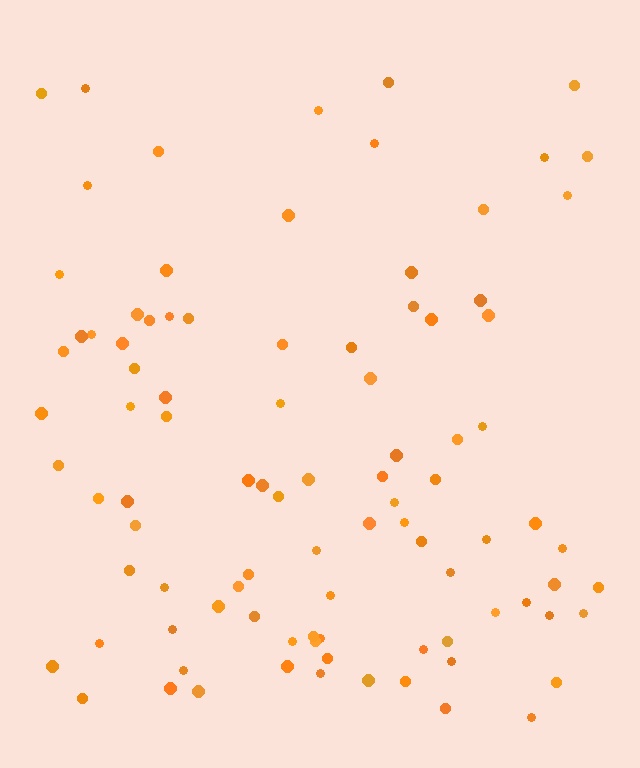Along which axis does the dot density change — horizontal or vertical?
Vertical.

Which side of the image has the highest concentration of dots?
The bottom.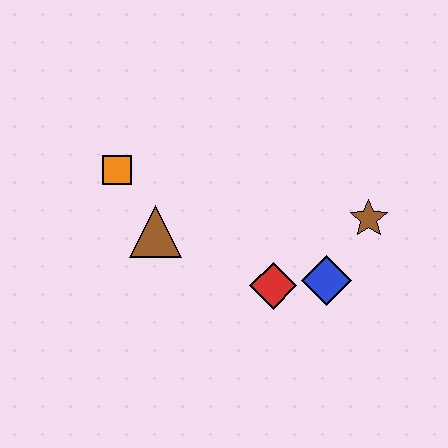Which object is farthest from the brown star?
The orange square is farthest from the brown star.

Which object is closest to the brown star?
The blue diamond is closest to the brown star.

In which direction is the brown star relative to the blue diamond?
The brown star is above the blue diamond.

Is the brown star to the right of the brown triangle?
Yes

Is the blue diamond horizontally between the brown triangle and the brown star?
Yes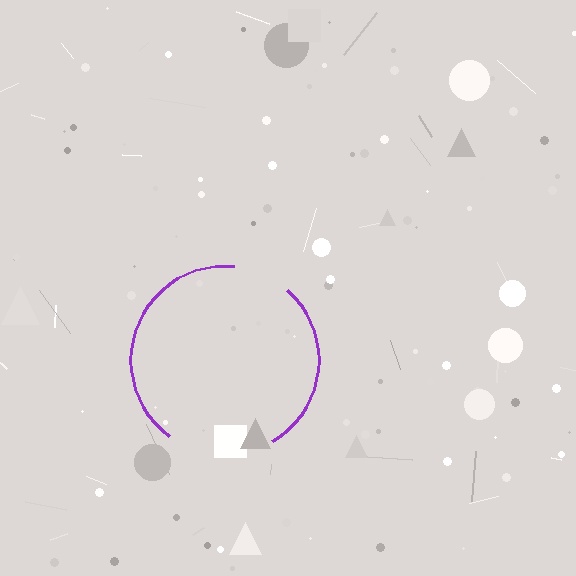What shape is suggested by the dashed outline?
The dashed outline suggests a circle.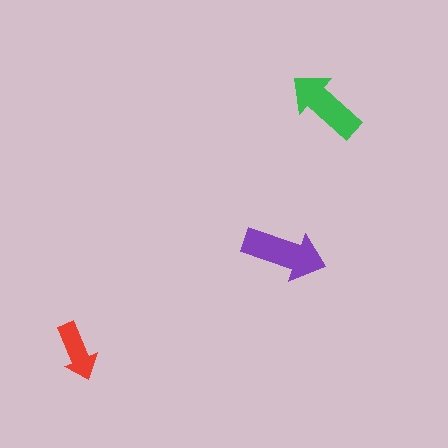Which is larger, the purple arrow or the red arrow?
The purple one.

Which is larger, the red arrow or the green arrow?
The green one.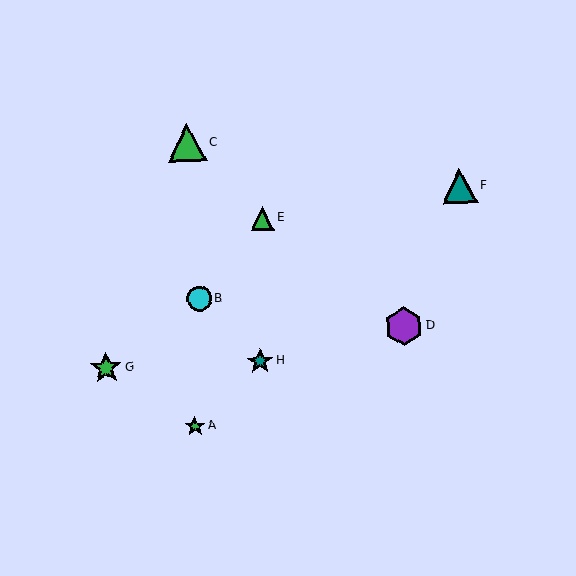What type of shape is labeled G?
Shape G is a green star.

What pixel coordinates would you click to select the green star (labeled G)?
Click at (106, 368) to select the green star G.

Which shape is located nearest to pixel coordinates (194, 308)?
The cyan circle (labeled B) at (199, 299) is nearest to that location.